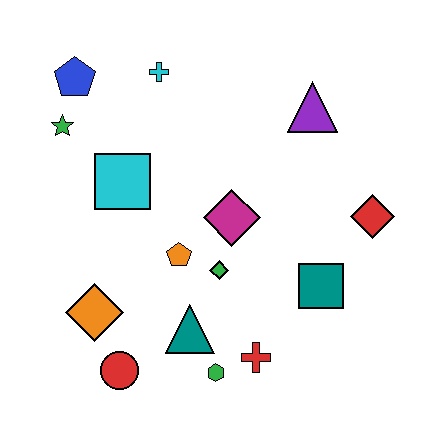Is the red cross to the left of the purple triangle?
Yes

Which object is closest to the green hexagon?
The red cross is closest to the green hexagon.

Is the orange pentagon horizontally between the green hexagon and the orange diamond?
Yes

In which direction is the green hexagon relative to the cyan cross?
The green hexagon is below the cyan cross.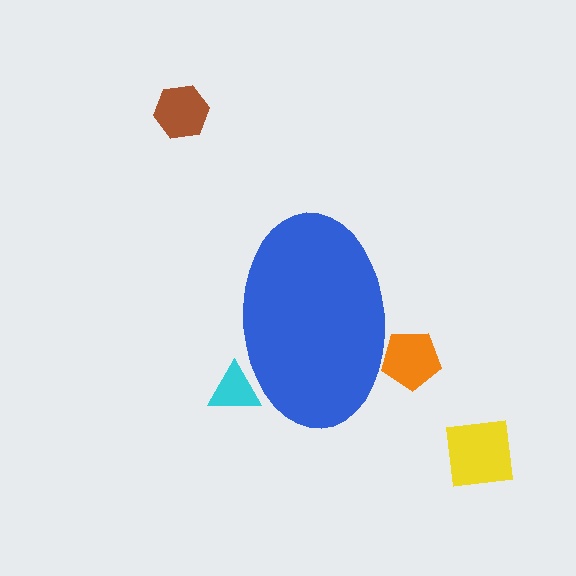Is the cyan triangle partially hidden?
Yes, the cyan triangle is partially hidden behind the blue ellipse.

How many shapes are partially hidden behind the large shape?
2 shapes are partially hidden.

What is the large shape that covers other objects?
A blue ellipse.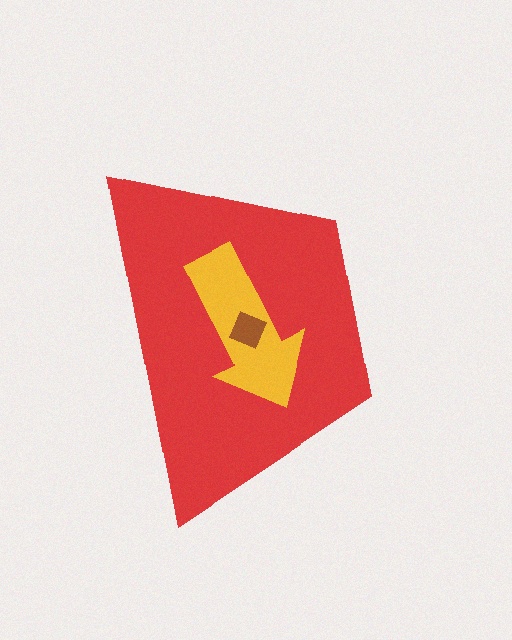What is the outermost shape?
The red trapezoid.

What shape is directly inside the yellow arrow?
The brown square.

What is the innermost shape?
The brown square.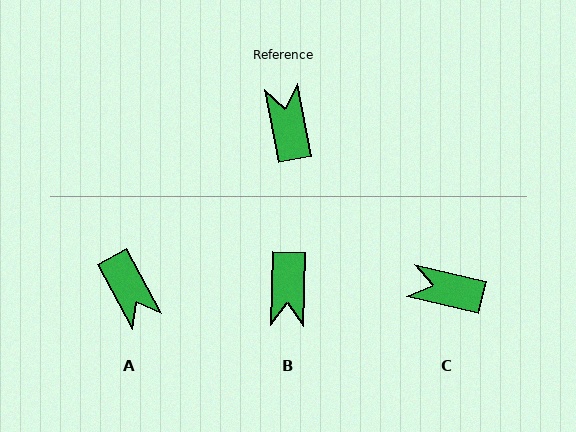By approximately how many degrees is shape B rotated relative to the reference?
Approximately 168 degrees counter-clockwise.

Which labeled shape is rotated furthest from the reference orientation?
B, about 168 degrees away.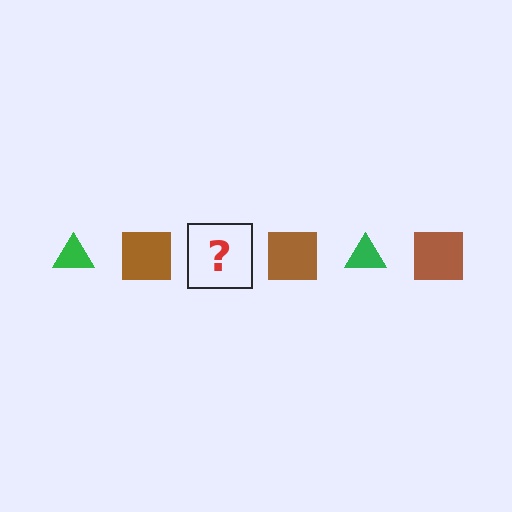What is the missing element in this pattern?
The missing element is a green triangle.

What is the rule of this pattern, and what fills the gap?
The rule is that the pattern alternates between green triangle and brown square. The gap should be filled with a green triangle.